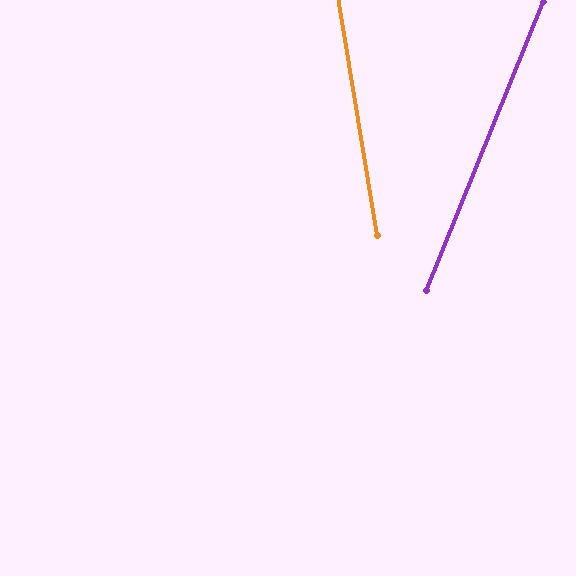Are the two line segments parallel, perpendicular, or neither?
Neither parallel nor perpendicular — they differ by about 31°.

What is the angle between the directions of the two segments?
Approximately 31 degrees.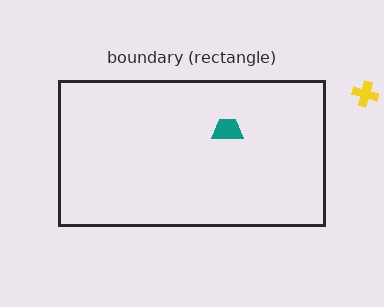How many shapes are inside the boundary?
1 inside, 1 outside.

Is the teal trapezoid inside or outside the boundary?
Inside.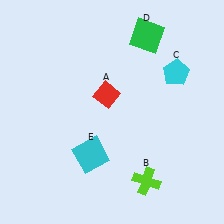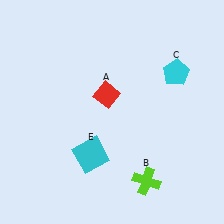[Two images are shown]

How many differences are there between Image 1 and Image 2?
There is 1 difference between the two images.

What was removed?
The green square (D) was removed in Image 2.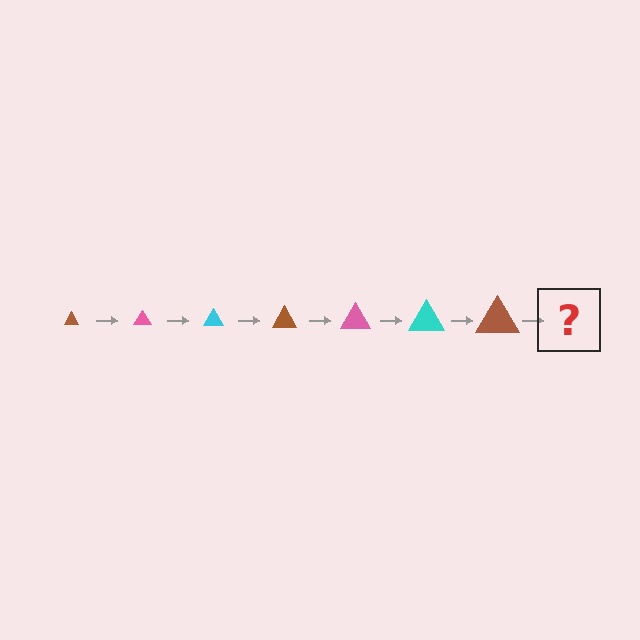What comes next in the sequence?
The next element should be a pink triangle, larger than the previous one.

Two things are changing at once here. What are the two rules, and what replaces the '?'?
The two rules are that the triangle grows larger each step and the color cycles through brown, pink, and cyan. The '?' should be a pink triangle, larger than the previous one.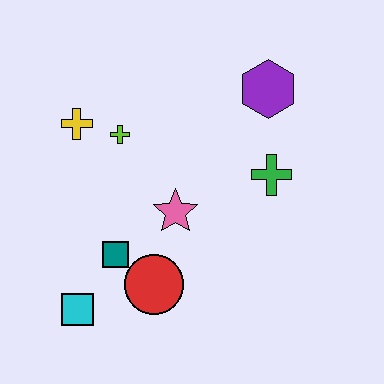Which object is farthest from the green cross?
The cyan square is farthest from the green cross.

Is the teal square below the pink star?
Yes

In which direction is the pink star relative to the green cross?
The pink star is to the left of the green cross.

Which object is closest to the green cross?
The purple hexagon is closest to the green cross.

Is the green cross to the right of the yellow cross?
Yes